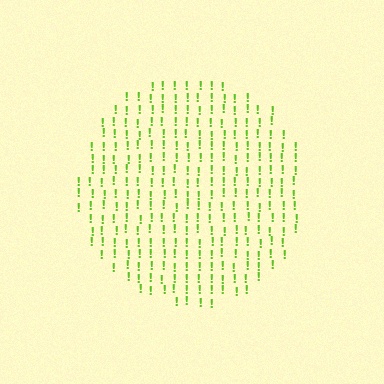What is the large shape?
The large shape is a circle.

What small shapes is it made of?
It is made of small exclamation marks.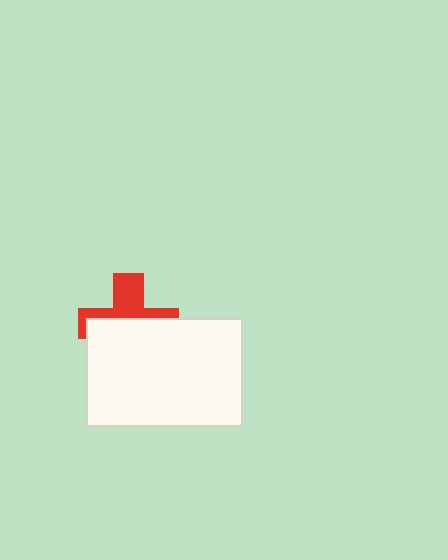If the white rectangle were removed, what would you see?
You would see the complete red cross.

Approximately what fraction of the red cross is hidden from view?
Roughly 58% of the red cross is hidden behind the white rectangle.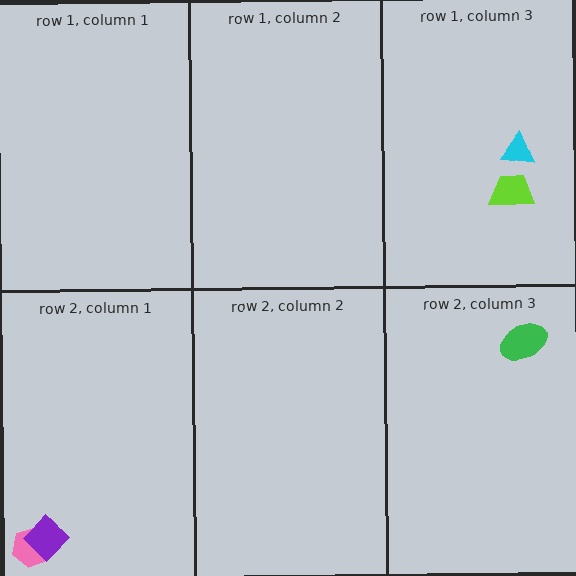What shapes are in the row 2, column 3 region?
The green ellipse.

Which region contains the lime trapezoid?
The row 1, column 3 region.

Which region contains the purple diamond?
The row 2, column 1 region.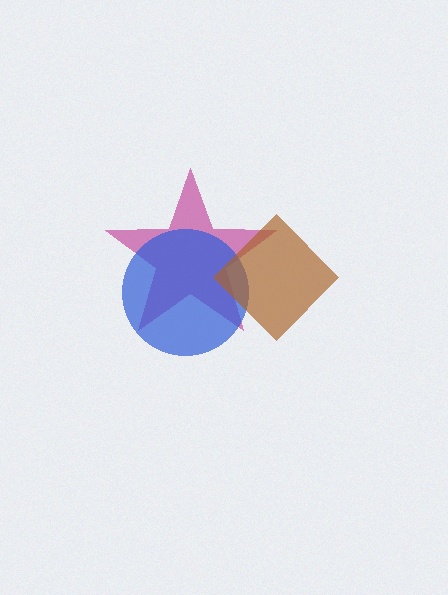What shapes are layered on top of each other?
The layered shapes are: a magenta star, a blue circle, a brown diamond.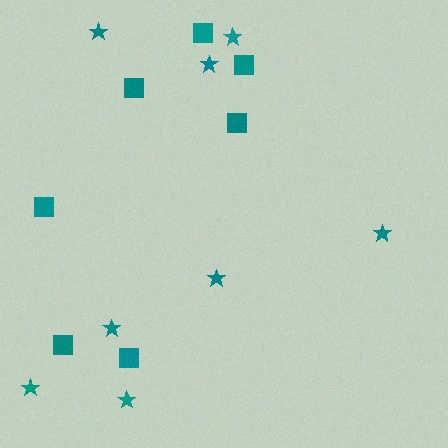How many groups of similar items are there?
There are 2 groups: one group of squares (7) and one group of stars (8).